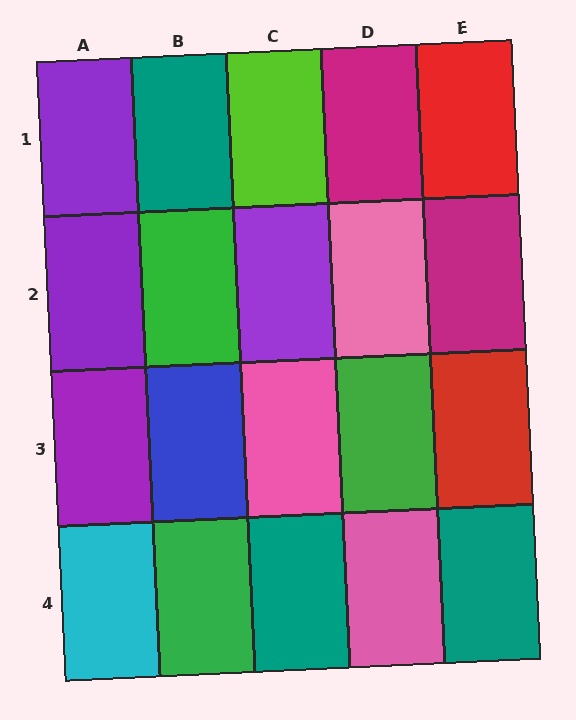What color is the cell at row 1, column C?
Lime.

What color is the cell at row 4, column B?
Green.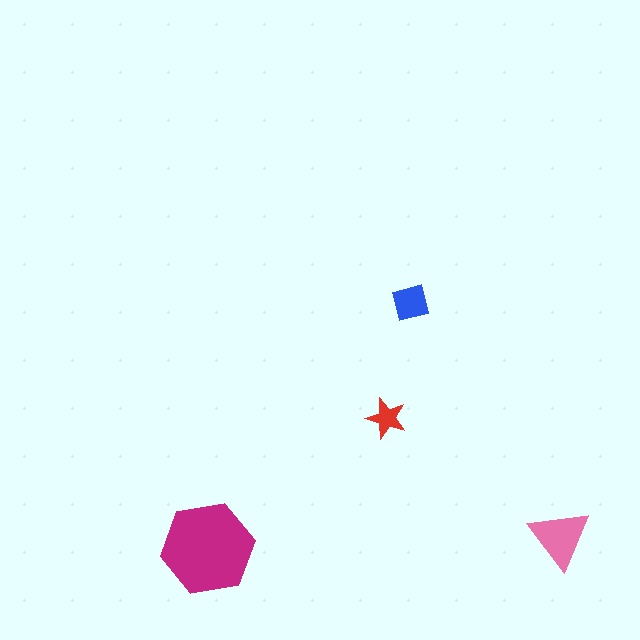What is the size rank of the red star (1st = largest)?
4th.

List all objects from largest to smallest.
The magenta hexagon, the pink triangle, the blue square, the red star.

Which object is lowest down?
The magenta hexagon is bottommost.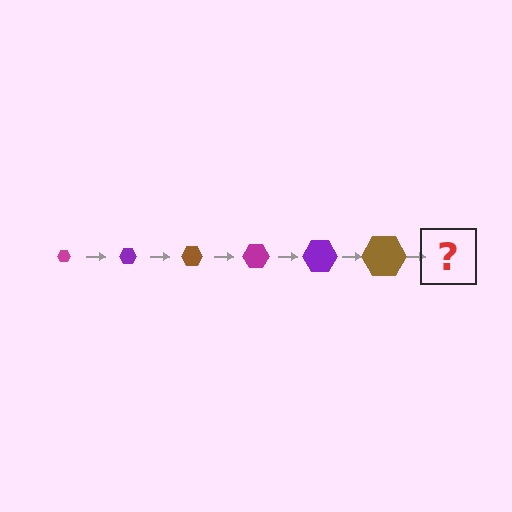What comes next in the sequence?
The next element should be a magenta hexagon, larger than the previous one.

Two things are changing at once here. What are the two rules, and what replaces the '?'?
The two rules are that the hexagon grows larger each step and the color cycles through magenta, purple, and brown. The '?' should be a magenta hexagon, larger than the previous one.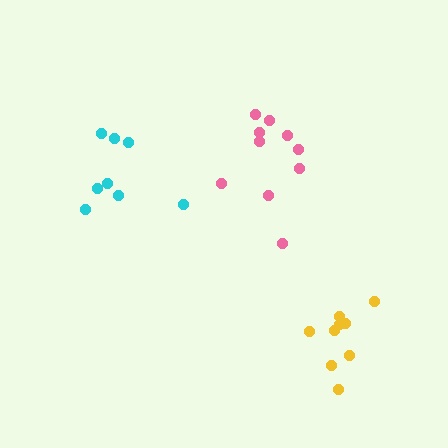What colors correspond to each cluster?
The clusters are colored: yellow, pink, cyan.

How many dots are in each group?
Group 1: 9 dots, Group 2: 10 dots, Group 3: 8 dots (27 total).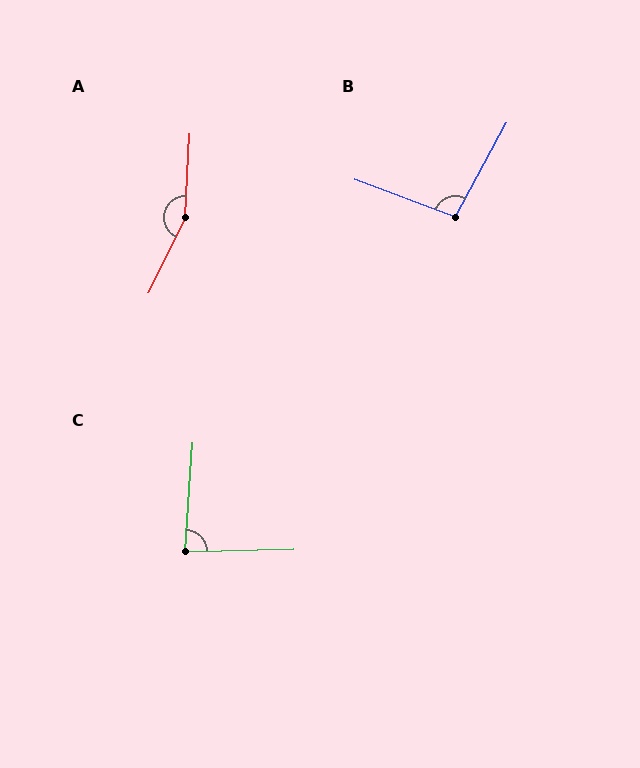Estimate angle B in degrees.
Approximately 98 degrees.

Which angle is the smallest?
C, at approximately 85 degrees.